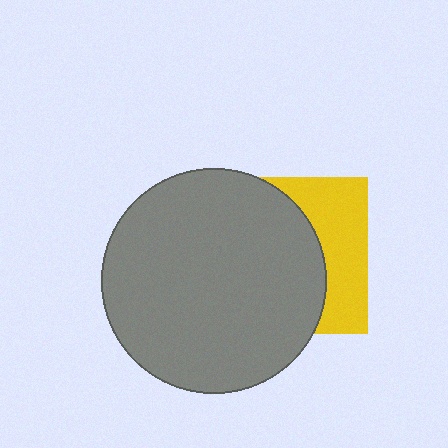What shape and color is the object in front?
The object in front is a gray circle.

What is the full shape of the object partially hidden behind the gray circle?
The partially hidden object is a yellow square.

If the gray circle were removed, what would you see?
You would see the complete yellow square.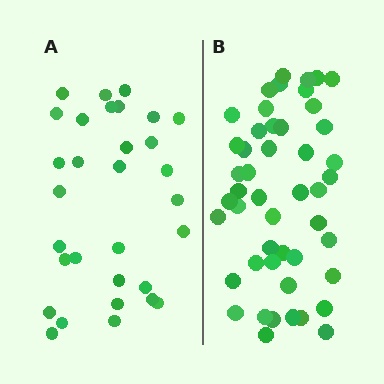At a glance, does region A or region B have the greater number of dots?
Region B (the right region) has more dots.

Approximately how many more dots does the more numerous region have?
Region B has approximately 15 more dots than region A.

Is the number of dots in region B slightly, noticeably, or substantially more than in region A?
Region B has substantially more. The ratio is roughly 1.5 to 1.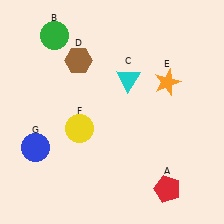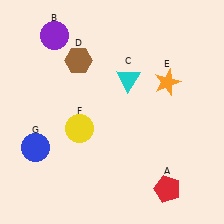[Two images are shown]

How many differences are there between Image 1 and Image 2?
There is 1 difference between the two images.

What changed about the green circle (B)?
In Image 1, B is green. In Image 2, it changed to purple.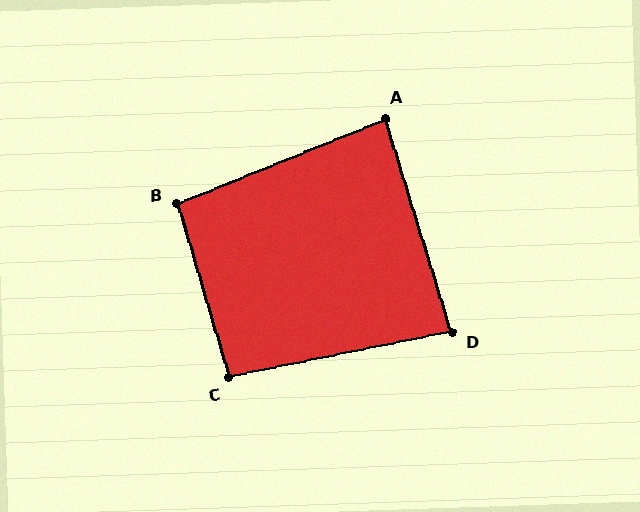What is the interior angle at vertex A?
Approximately 85 degrees (approximately right).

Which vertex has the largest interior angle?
B, at approximately 96 degrees.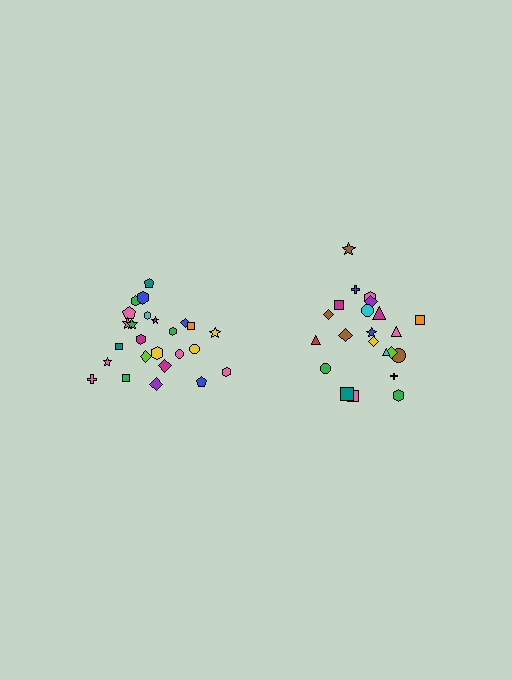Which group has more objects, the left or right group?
The left group.